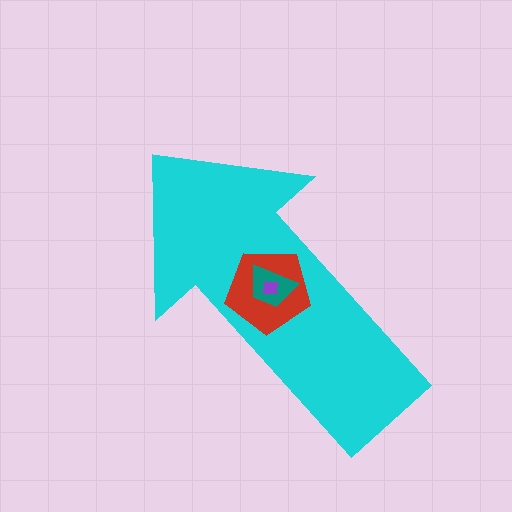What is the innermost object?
The purple square.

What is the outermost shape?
The cyan arrow.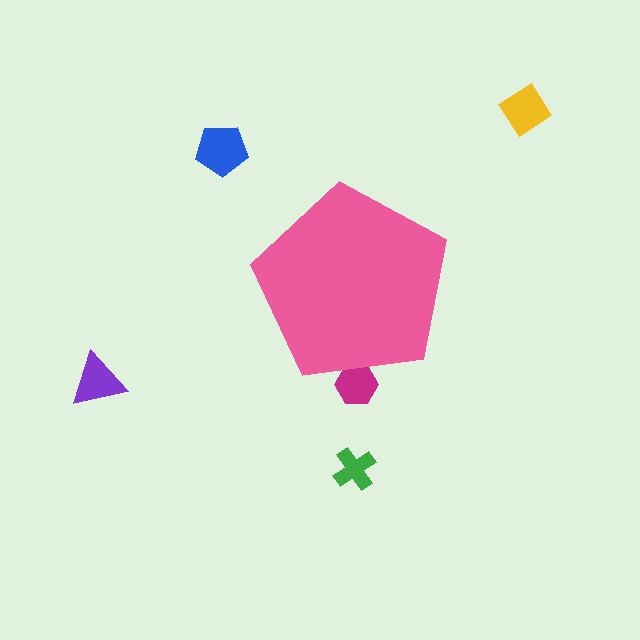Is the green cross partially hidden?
No, the green cross is fully visible.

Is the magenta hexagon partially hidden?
Yes, the magenta hexagon is partially hidden behind the pink pentagon.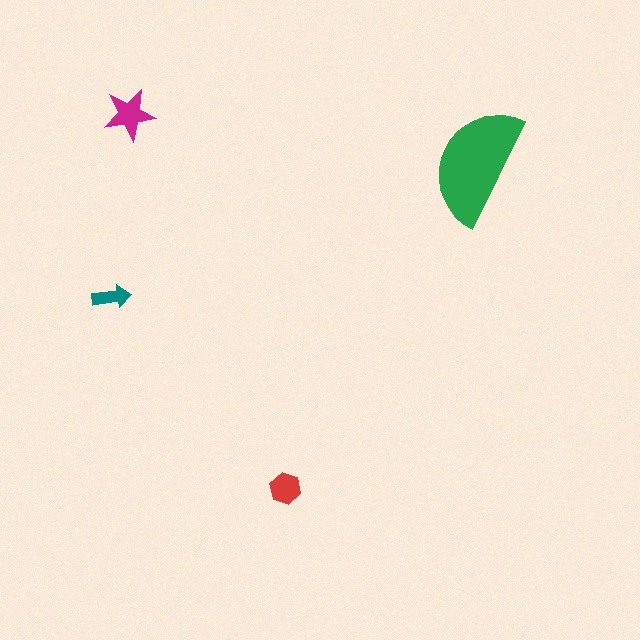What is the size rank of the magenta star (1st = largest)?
2nd.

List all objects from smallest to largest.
The teal arrow, the red hexagon, the magenta star, the green semicircle.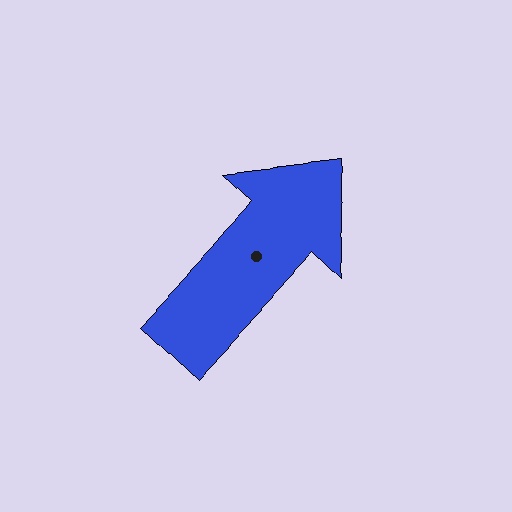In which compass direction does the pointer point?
Northeast.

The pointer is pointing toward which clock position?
Roughly 1 o'clock.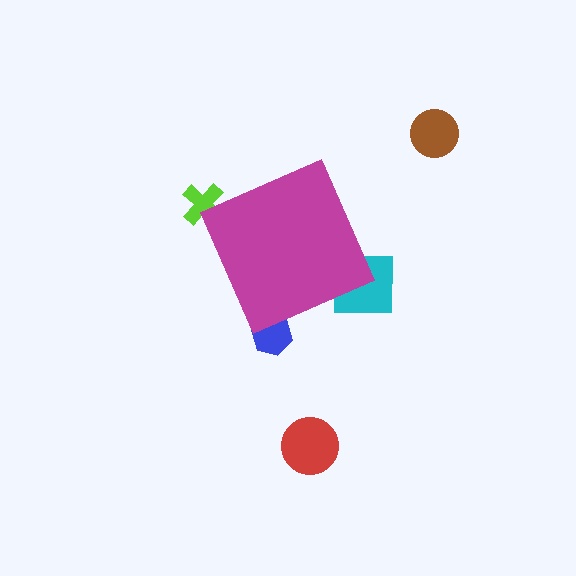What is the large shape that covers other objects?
A magenta diamond.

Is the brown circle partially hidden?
No, the brown circle is fully visible.